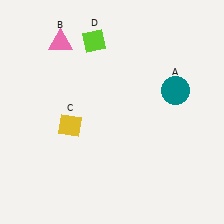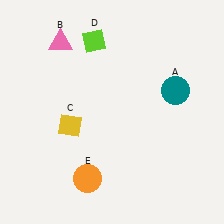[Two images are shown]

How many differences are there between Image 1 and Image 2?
There is 1 difference between the two images.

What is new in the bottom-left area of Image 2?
An orange circle (E) was added in the bottom-left area of Image 2.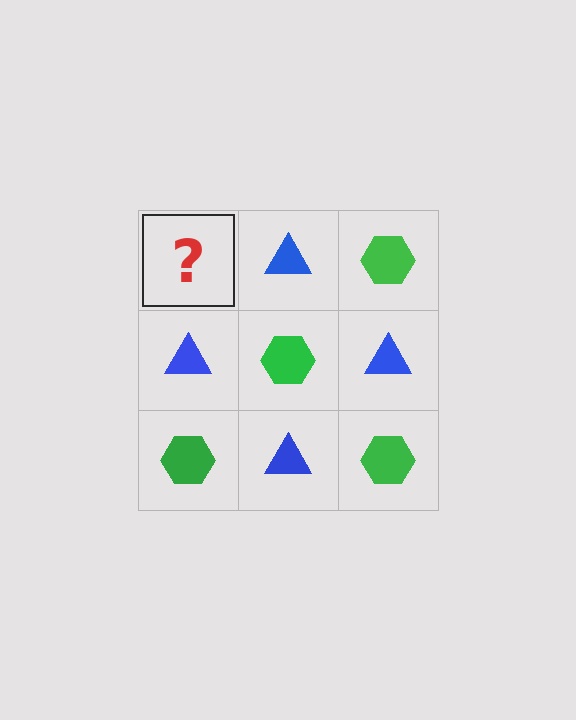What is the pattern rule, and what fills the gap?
The rule is that it alternates green hexagon and blue triangle in a checkerboard pattern. The gap should be filled with a green hexagon.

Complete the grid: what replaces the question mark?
The question mark should be replaced with a green hexagon.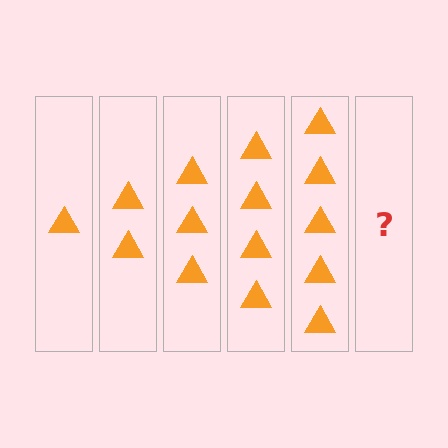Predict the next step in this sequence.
The next step is 6 triangles.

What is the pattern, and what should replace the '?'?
The pattern is that each step adds one more triangle. The '?' should be 6 triangles.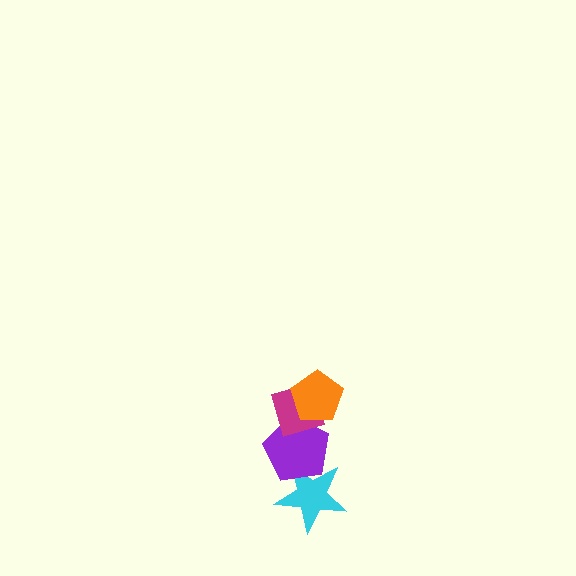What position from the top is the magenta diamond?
The magenta diamond is 2nd from the top.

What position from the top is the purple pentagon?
The purple pentagon is 3rd from the top.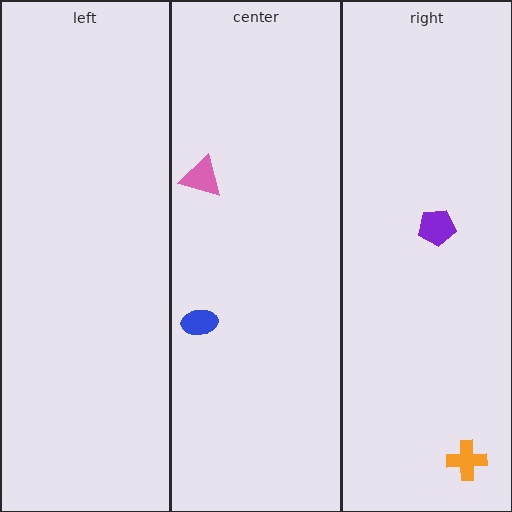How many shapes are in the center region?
2.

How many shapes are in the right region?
2.